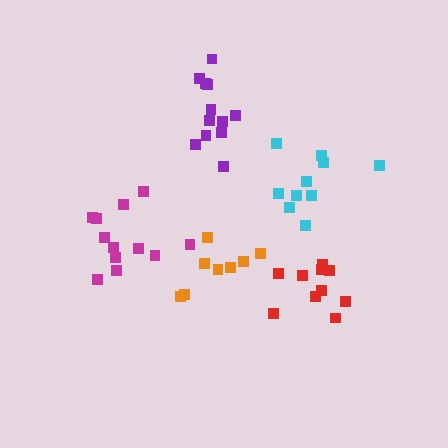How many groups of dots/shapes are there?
There are 5 groups.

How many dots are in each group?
Group 1: 10 dots, Group 2: 12 dots, Group 3: 10 dots, Group 4: 12 dots, Group 5: 8 dots (52 total).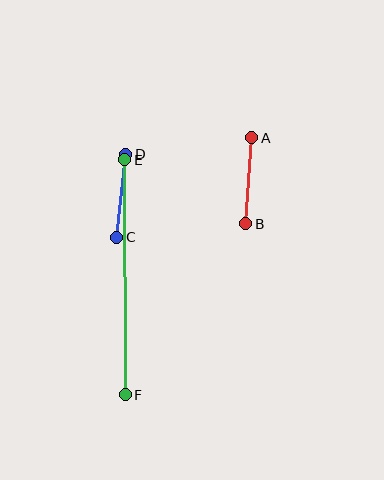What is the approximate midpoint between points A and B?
The midpoint is at approximately (249, 181) pixels.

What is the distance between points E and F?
The distance is approximately 235 pixels.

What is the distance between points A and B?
The distance is approximately 86 pixels.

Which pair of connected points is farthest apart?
Points E and F are farthest apart.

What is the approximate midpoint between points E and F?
The midpoint is at approximately (125, 277) pixels.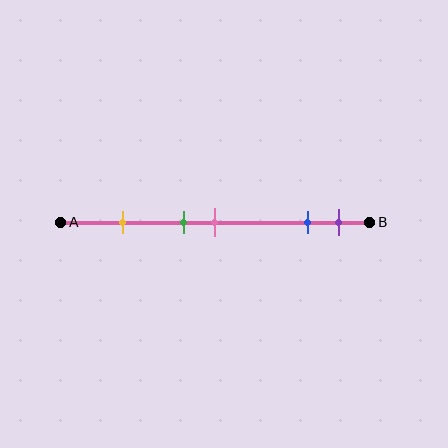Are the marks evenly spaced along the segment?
No, the marks are not evenly spaced.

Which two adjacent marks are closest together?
The green and pink marks are the closest adjacent pair.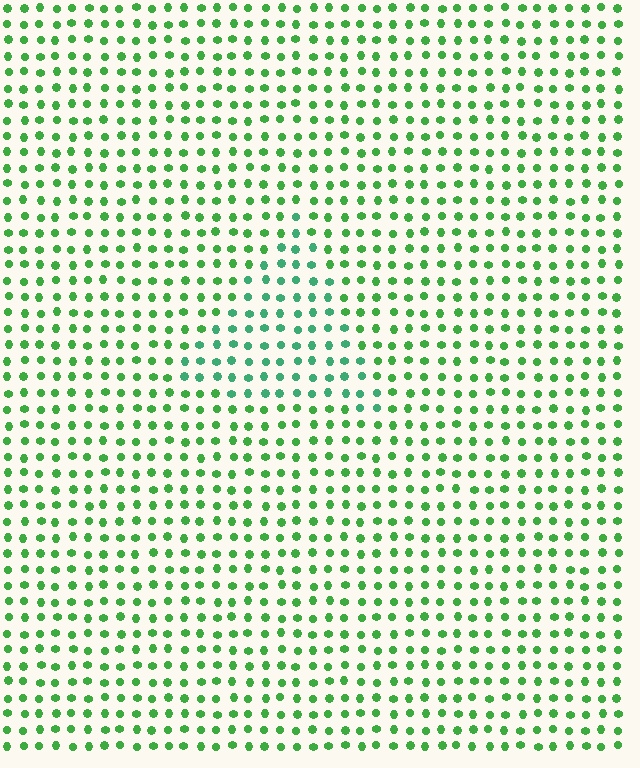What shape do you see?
I see a triangle.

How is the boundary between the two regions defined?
The boundary is defined purely by a slight shift in hue (about 28 degrees). Spacing, size, and orientation are identical on both sides.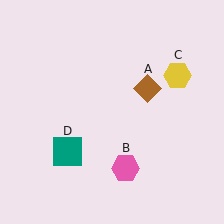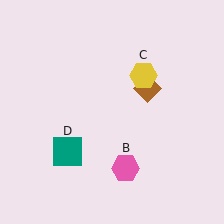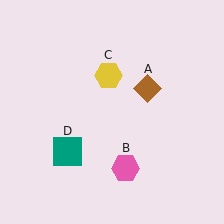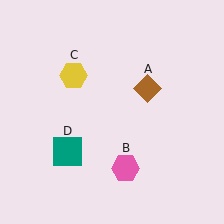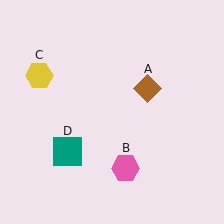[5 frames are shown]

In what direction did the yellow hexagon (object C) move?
The yellow hexagon (object C) moved left.